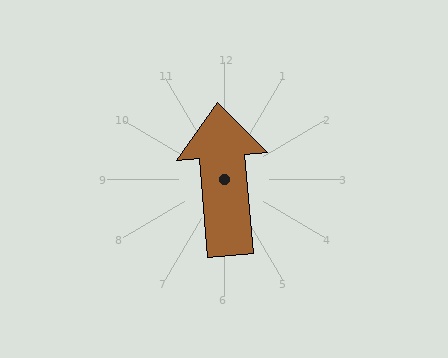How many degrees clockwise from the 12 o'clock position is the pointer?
Approximately 355 degrees.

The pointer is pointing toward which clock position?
Roughly 12 o'clock.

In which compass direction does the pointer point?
North.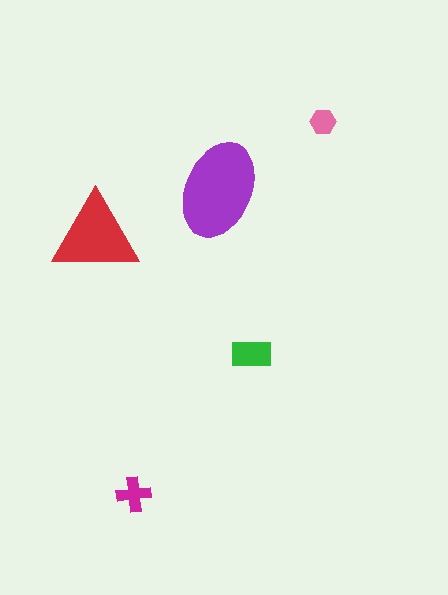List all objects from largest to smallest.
The purple ellipse, the red triangle, the green rectangle, the magenta cross, the pink hexagon.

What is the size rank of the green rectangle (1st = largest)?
3rd.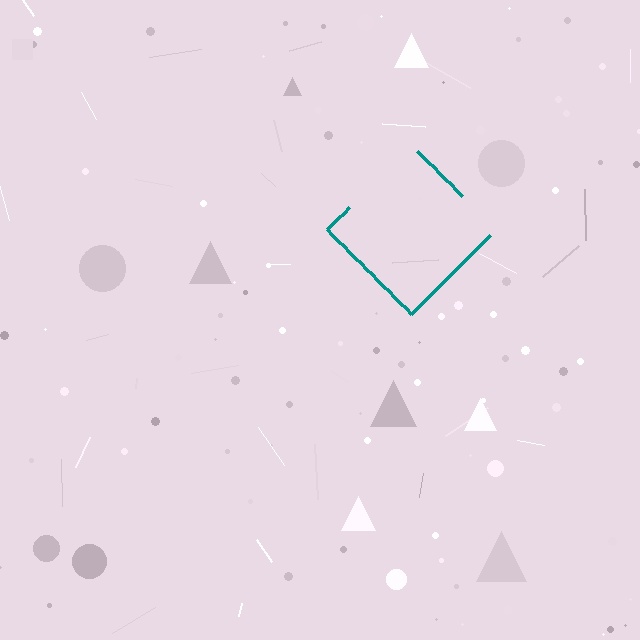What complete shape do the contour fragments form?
The contour fragments form a diamond.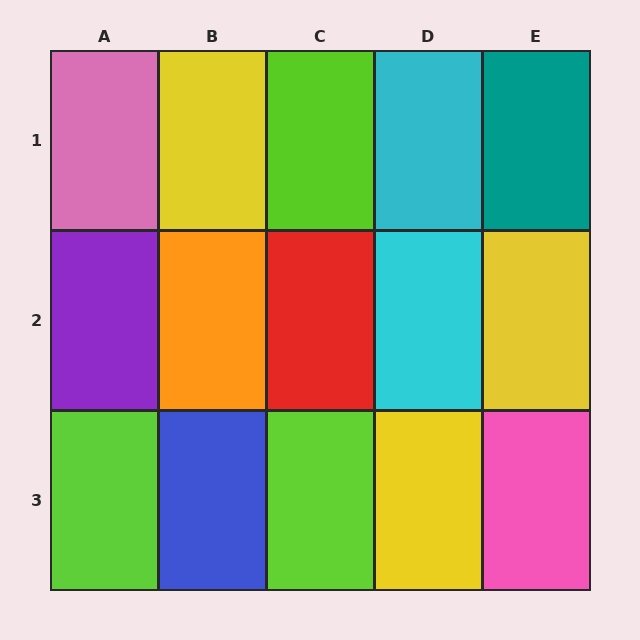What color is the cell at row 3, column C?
Lime.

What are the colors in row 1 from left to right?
Pink, yellow, lime, cyan, teal.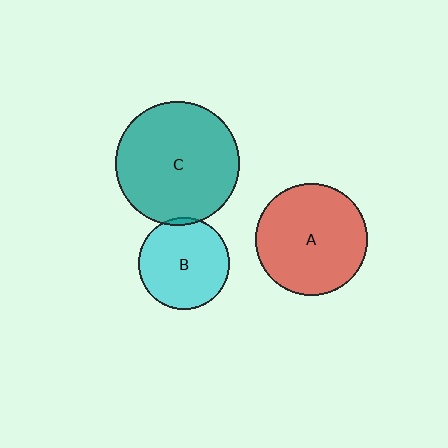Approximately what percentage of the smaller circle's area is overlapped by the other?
Approximately 5%.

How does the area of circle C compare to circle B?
Approximately 1.9 times.